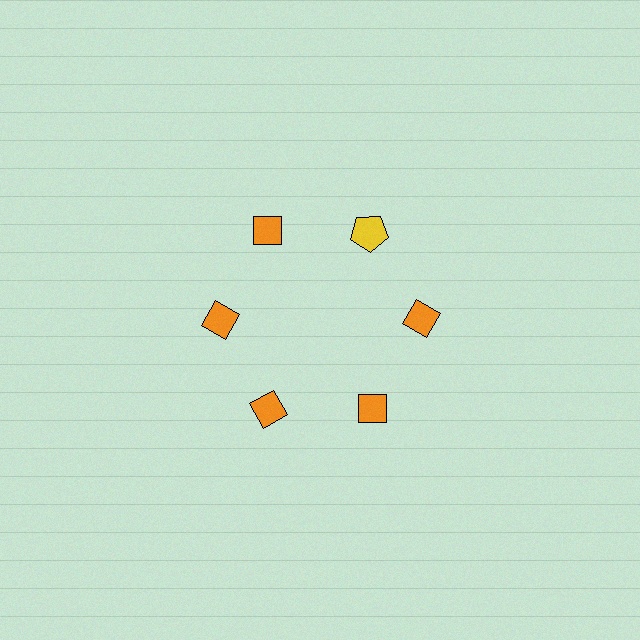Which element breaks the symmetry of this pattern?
The yellow pentagon at roughly the 1 o'clock position breaks the symmetry. All other shapes are orange diamonds.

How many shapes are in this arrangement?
There are 6 shapes arranged in a ring pattern.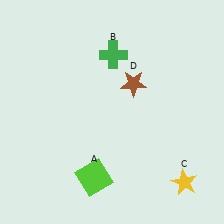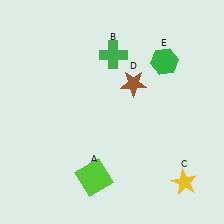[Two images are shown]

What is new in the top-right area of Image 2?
A green hexagon (E) was added in the top-right area of Image 2.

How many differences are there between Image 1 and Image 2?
There is 1 difference between the two images.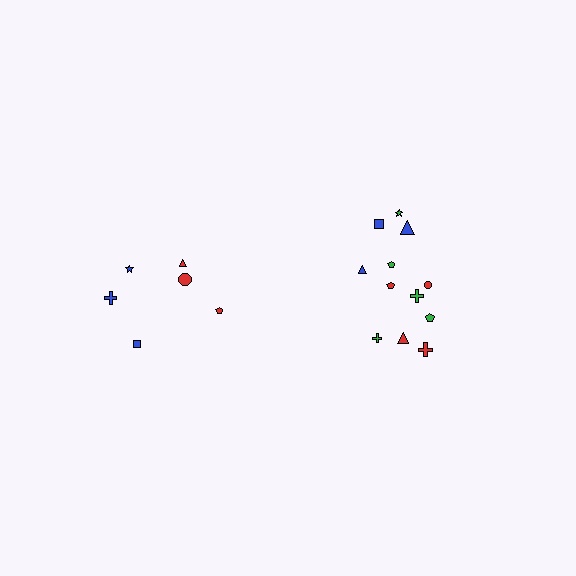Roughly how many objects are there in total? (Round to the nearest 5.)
Roughly 20 objects in total.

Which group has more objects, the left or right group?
The right group.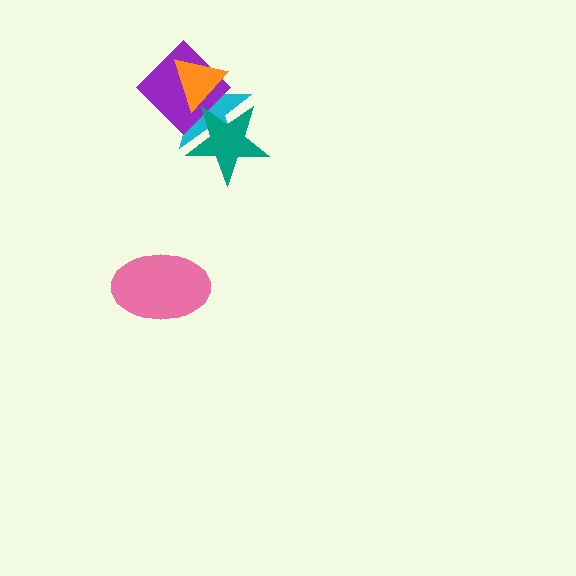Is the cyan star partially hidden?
Yes, it is partially covered by another shape.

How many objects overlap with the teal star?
3 objects overlap with the teal star.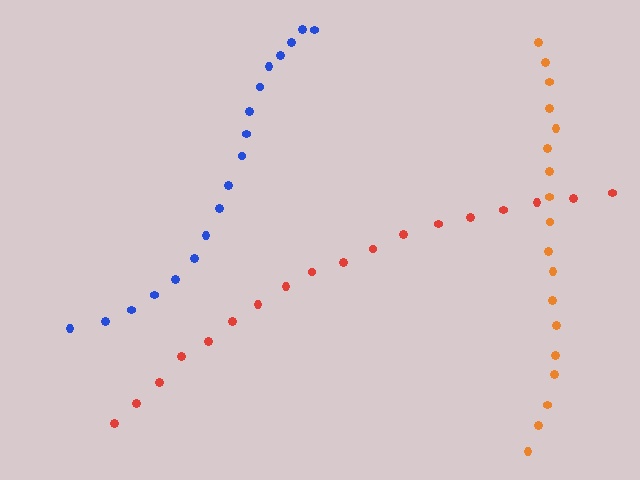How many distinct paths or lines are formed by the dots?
There are 3 distinct paths.